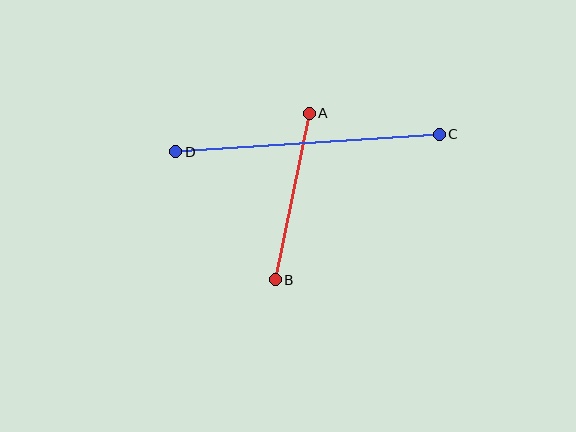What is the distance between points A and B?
The distance is approximately 170 pixels.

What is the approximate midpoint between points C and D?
The midpoint is at approximately (307, 143) pixels.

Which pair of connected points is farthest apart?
Points C and D are farthest apart.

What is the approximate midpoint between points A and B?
The midpoint is at approximately (292, 196) pixels.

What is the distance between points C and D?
The distance is approximately 264 pixels.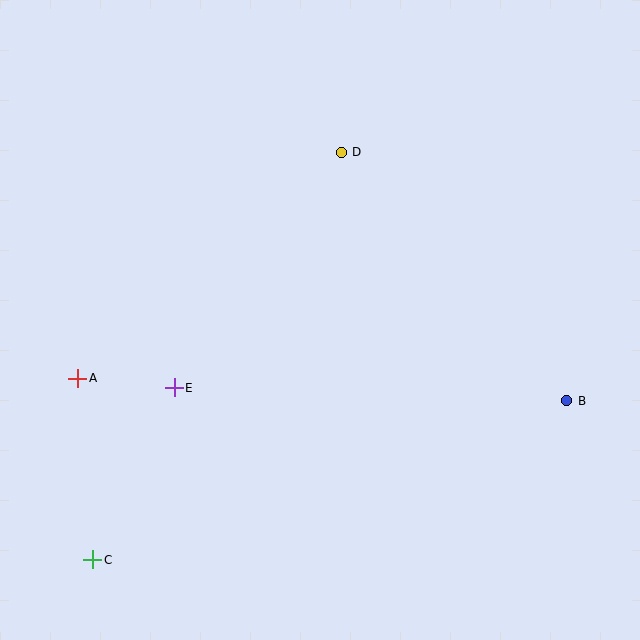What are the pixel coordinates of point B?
Point B is at (567, 401).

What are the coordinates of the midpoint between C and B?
The midpoint between C and B is at (330, 480).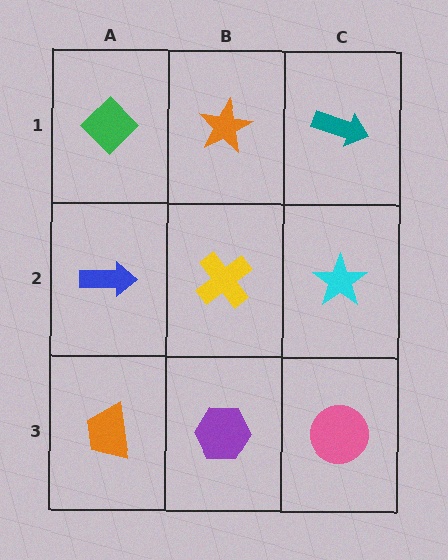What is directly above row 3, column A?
A blue arrow.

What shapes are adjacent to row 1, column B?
A yellow cross (row 2, column B), a green diamond (row 1, column A), a teal arrow (row 1, column C).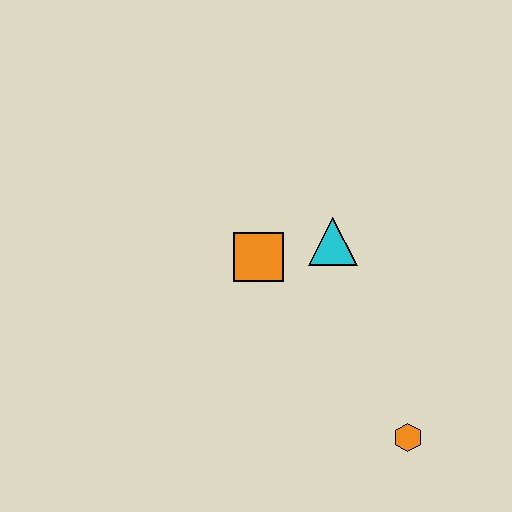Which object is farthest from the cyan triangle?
The orange hexagon is farthest from the cyan triangle.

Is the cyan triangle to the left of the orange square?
No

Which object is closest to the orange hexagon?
The cyan triangle is closest to the orange hexagon.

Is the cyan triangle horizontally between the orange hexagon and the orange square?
Yes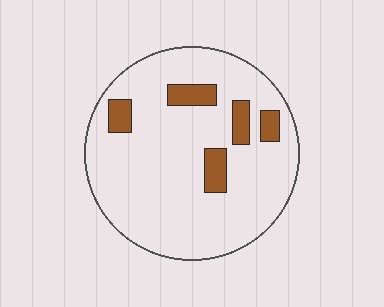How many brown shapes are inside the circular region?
5.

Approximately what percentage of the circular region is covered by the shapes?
Approximately 10%.